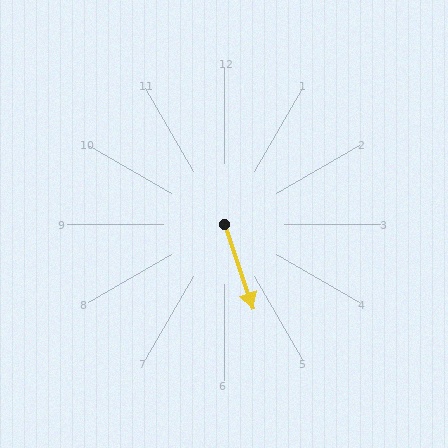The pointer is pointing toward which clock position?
Roughly 5 o'clock.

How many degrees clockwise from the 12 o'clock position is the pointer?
Approximately 161 degrees.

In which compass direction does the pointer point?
South.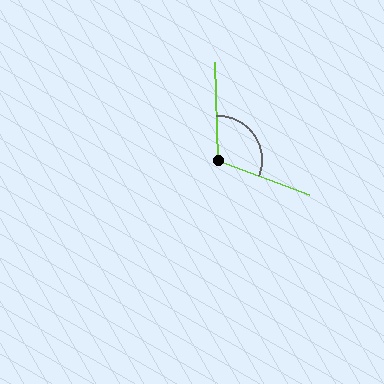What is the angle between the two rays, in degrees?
Approximately 113 degrees.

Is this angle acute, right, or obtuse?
It is obtuse.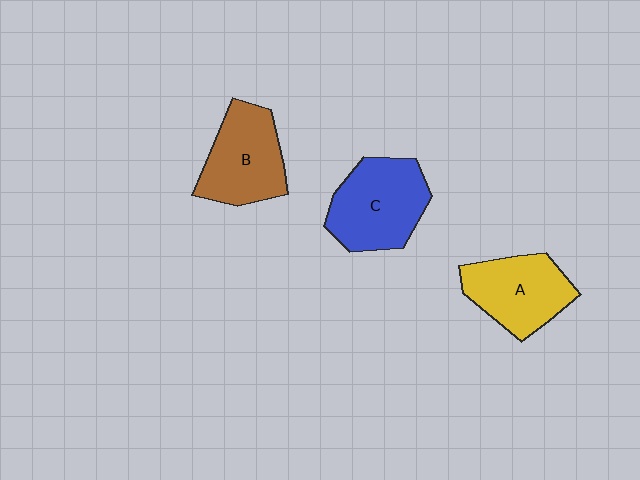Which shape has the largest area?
Shape C (blue).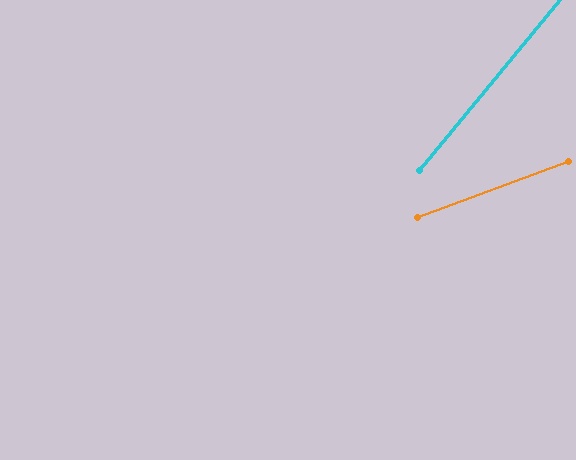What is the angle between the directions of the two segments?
Approximately 30 degrees.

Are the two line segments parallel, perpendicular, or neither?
Neither parallel nor perpendicular — they differ by about 30°.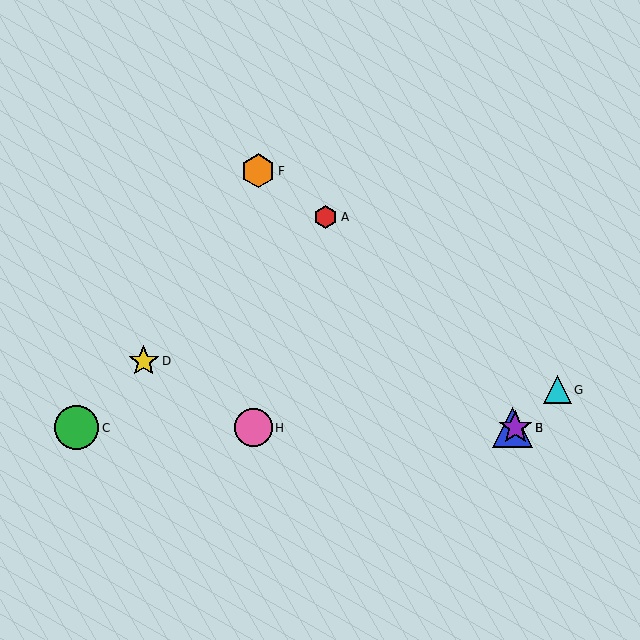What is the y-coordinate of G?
Object G is at y≈390.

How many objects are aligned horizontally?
4 objects (B, C, E, H) are aligned horizontally.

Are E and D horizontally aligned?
No, E is at y≈428 and D is at y≈361.